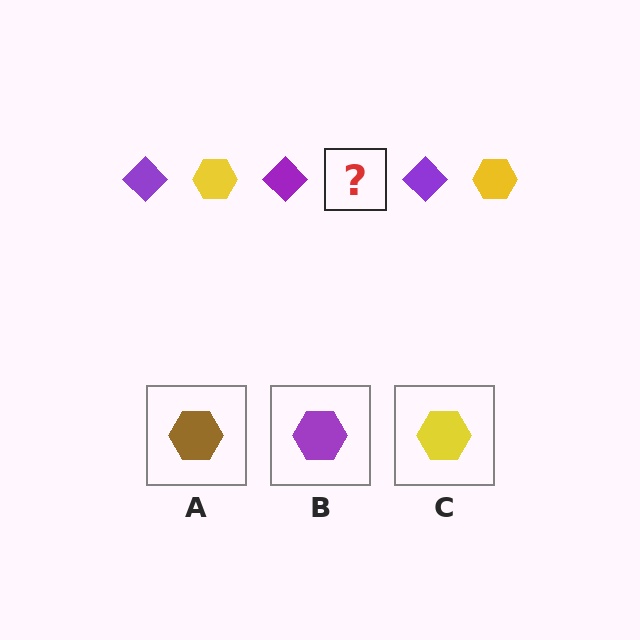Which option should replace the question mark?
Option C.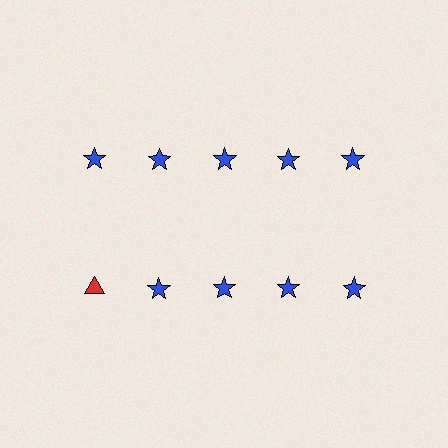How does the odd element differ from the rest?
It differs in both color (red instead of blue) and shape (triangle instead of star).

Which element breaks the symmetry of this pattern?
The red triangle in the second row, leftmost column breaks the symmetry. All other shapes are blue stars.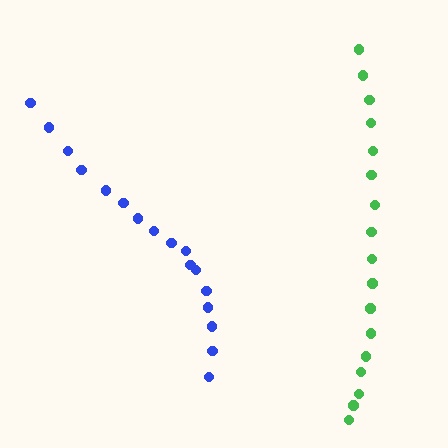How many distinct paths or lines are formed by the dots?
There are 2 distinct paths.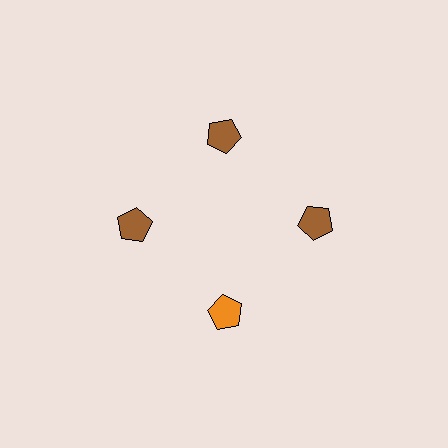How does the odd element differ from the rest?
It has a different color: orange instead of brown.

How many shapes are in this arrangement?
There are 4 shapes arranged in a ring pattern.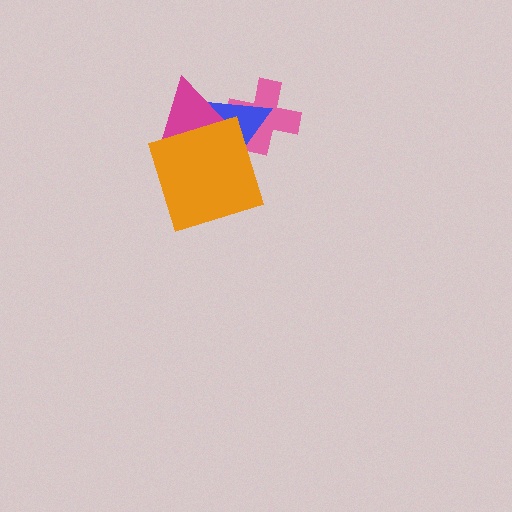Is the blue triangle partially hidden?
Yes, it is partially covered by another shape.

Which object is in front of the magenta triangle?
The orange square is in front of the magenta triangle.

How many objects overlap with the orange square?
2 objects overlap with the orange square.